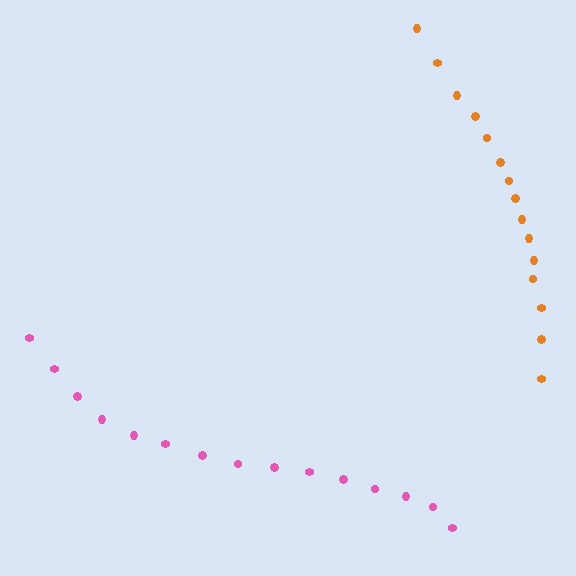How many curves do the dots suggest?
There are 2 distinct paths.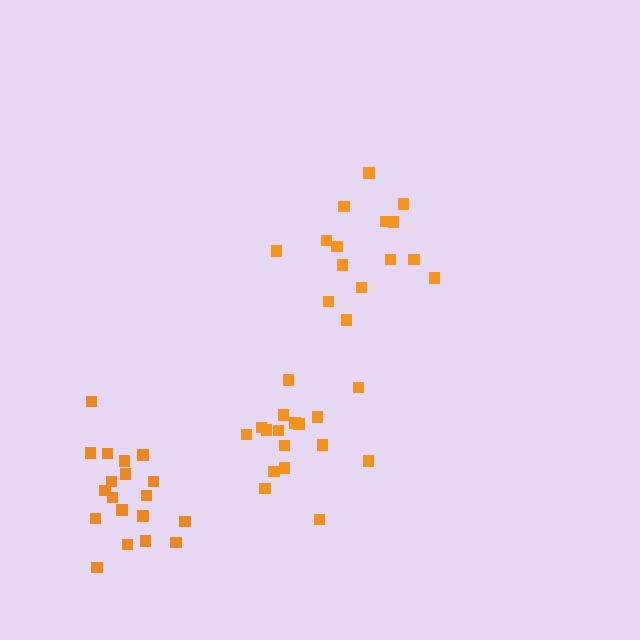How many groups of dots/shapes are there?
There are 3 groups.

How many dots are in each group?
Group 1: 15 dots, Group 2: 19 dots, Group 3: 17 dots (51 total).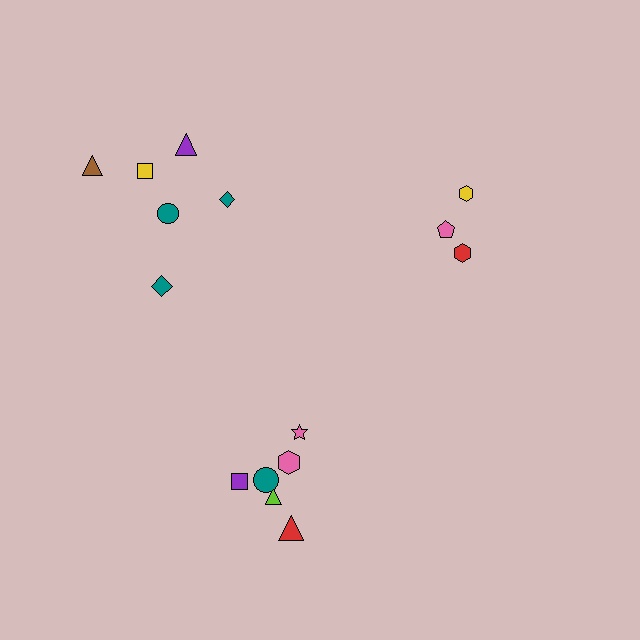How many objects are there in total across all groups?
There are 15 objects.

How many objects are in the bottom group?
There are 6 objects.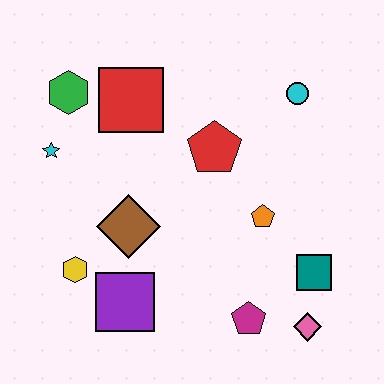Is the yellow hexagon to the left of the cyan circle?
Yes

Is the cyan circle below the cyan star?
No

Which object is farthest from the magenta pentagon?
The green hexagon is farthest from the magenta pentagon.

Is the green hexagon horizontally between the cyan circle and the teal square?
No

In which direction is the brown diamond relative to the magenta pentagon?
The brown diamond is to the left of the magenta pentagon.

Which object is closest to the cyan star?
The green hexagon is closest to the cyan star.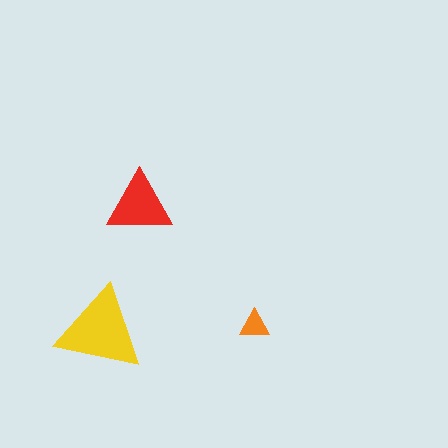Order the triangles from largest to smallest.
the yellow one, the red one, the orange one.